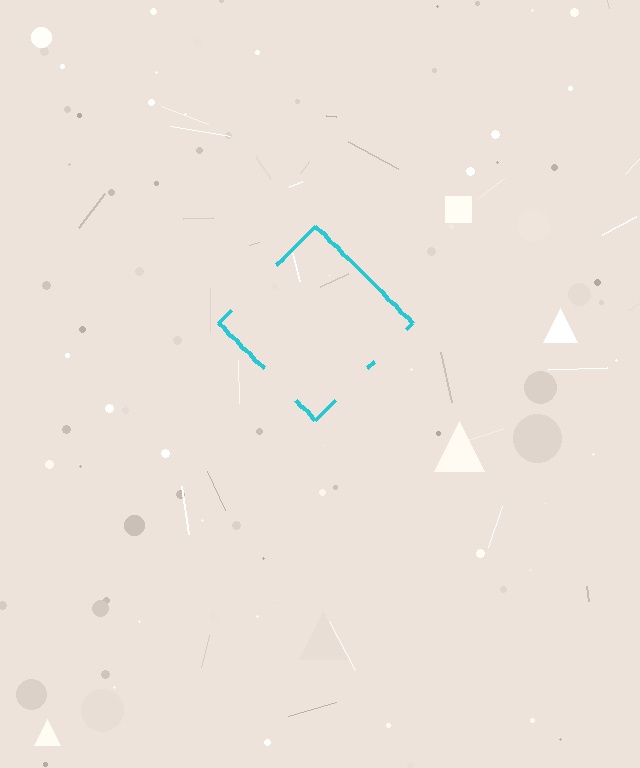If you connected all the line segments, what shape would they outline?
They would outline a diamond.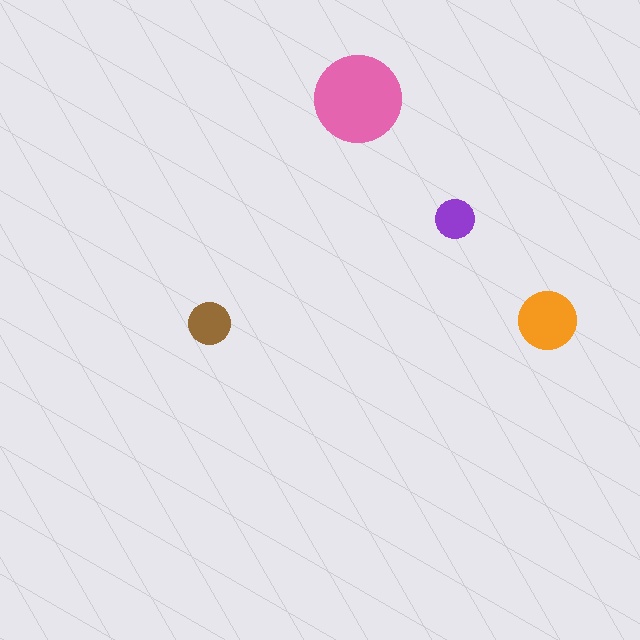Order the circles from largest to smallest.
the pink one, the orange one, the brown one, the purple one.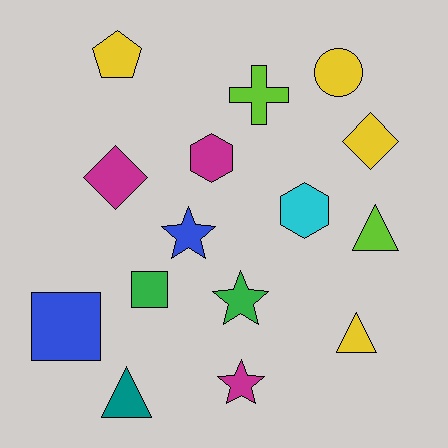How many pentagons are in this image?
There is 1 pentagon.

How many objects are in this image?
There are 15 objects.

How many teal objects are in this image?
There is 1 teal object.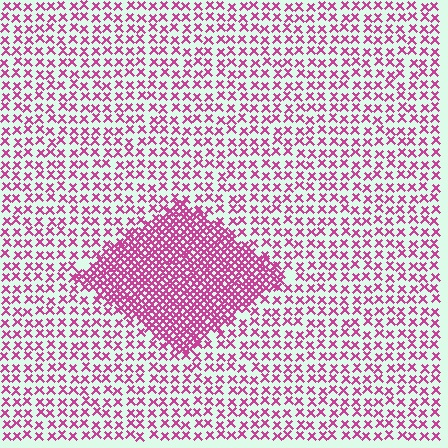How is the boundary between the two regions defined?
The boundary is defined by a change in element density (approximately 2.7x ratio). All elements are the same color, size, and shape.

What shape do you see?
I see a diamond.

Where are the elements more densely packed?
The elements are more densely packed inside the diamond boundary.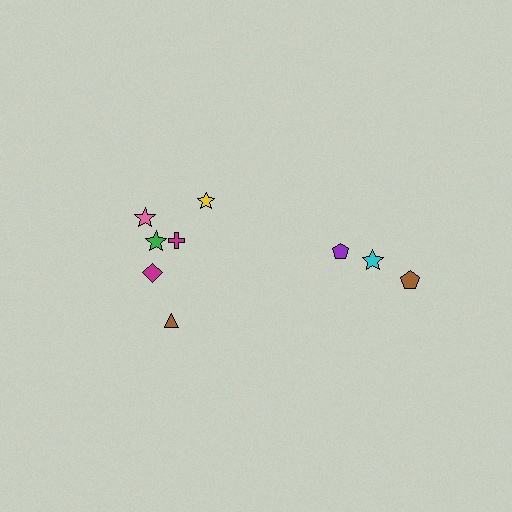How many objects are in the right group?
There are 3 objects.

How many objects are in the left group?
There are 6 objects.